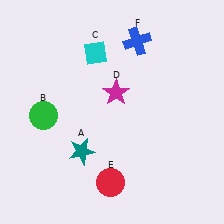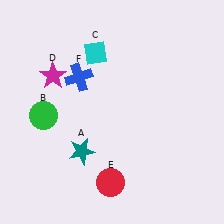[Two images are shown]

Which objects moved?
The objects that moved are: the magenta star (D), the blue cross (F).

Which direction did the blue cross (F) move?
The blue cross (F) moved left.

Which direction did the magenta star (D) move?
The magenta star (D) moved left.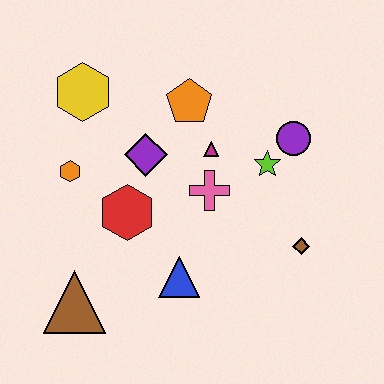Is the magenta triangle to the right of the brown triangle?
Yes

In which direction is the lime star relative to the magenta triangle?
The lime star is to the right of the magenta triangle.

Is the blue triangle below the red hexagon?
Yes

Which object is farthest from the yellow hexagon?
The brown diamond is farthest from the yellow hexagon.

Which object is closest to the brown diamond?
The lime star is closest to the brown diamond.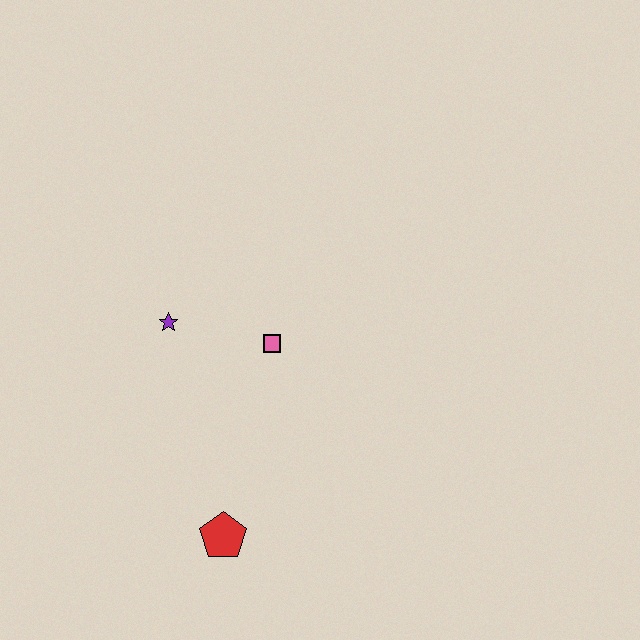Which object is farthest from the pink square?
The red pentagon is farthest from the pink square.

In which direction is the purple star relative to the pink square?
The purple star is to the left of the pink square.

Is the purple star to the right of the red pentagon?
No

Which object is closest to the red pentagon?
The pink square is closest to the red pentagon.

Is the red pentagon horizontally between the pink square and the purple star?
Yes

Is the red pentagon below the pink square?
Yes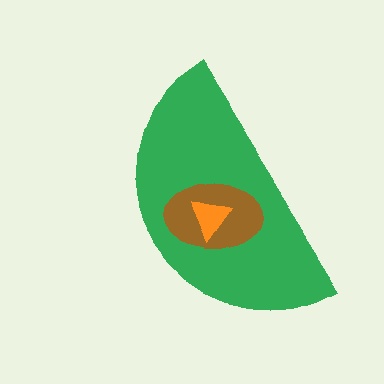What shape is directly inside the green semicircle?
The brown ellipse.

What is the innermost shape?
The orange triangle.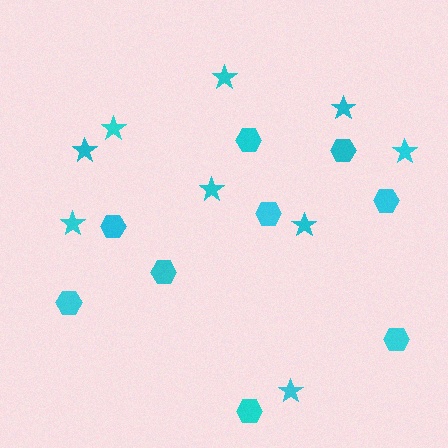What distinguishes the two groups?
There are 2 groups: one group of stars (9) and one group of hexagons (9).